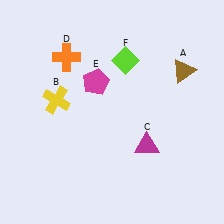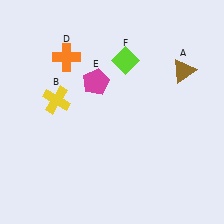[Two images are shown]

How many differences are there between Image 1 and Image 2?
There is 1 difference between the two images.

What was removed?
The magenta triangle (C) was removed in Image 2.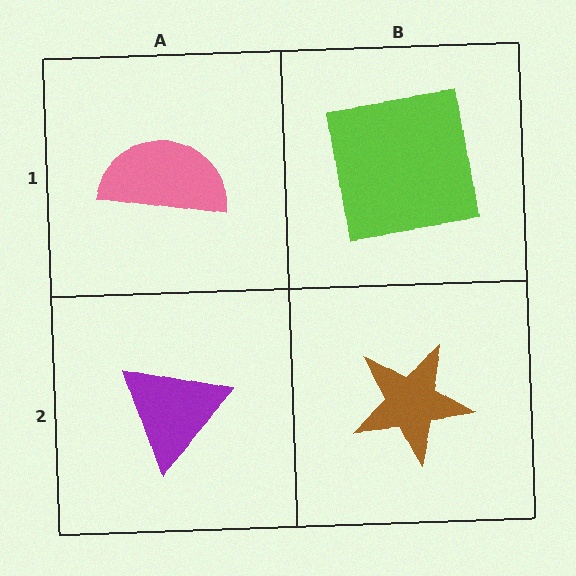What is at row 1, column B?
A lime square.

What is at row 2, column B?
A brown star.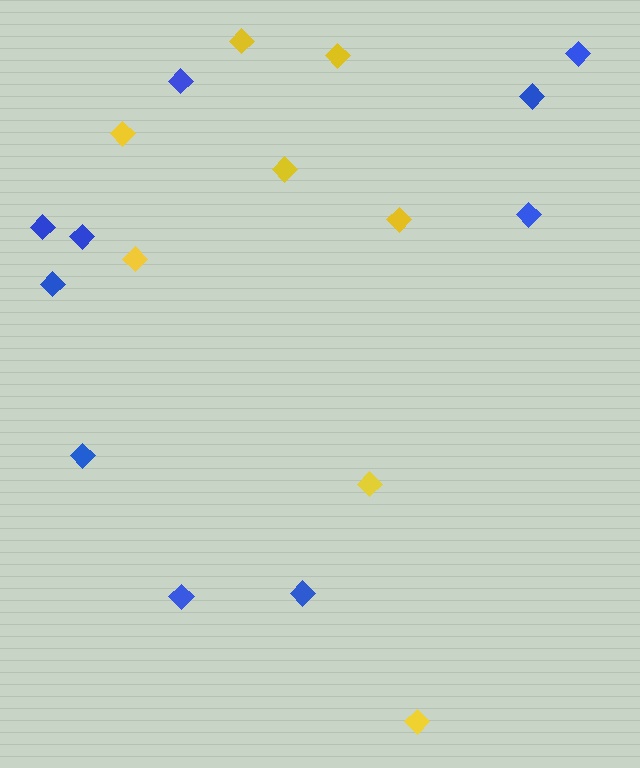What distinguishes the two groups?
There are 2 groups: one group of blue diamonds (10) and one group of yellow diamonds (8).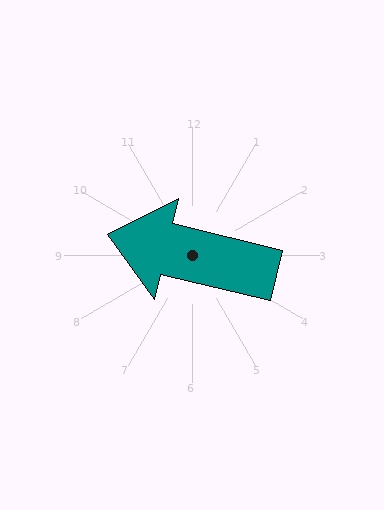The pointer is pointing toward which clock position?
Roughly 9 o'clock.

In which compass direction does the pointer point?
West.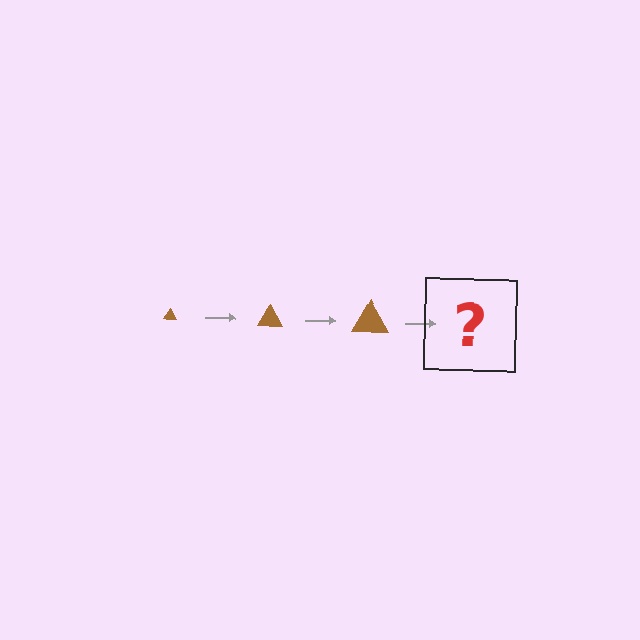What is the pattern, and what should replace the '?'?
The pattern is that the triangle gets progressively larger each step. The '?' should be a brown triangle, larger than the previous one.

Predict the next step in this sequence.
The next step is a brown triangle, larger than the previous one.